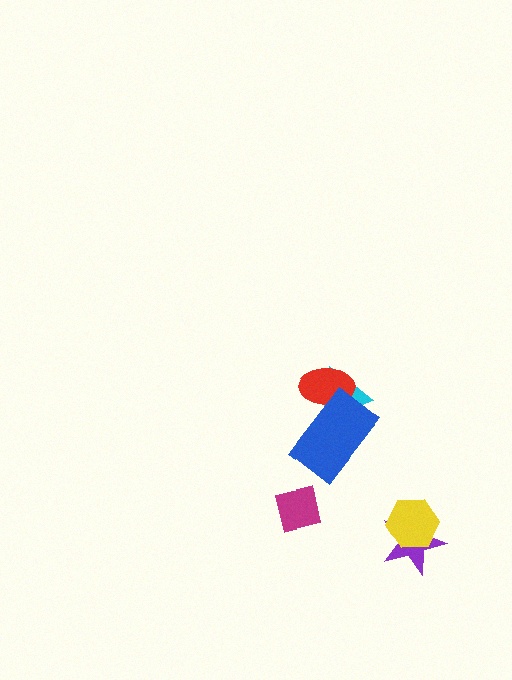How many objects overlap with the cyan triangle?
2 objects overlap with the cyan triangle.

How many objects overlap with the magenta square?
0 objects overlap with the magenta square.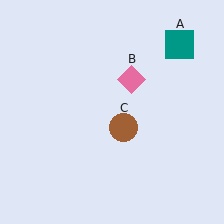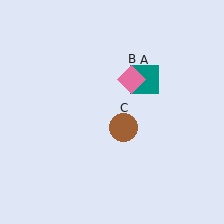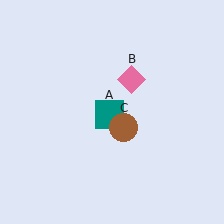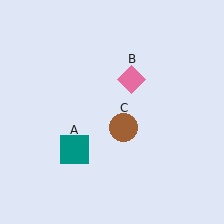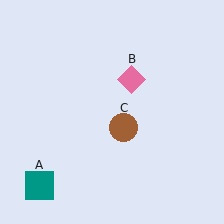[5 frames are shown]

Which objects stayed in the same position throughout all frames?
Pink diamond (object B) and brown circle (object C) remained stationary.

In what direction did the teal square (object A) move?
The teal square (object A) moved down and to the left.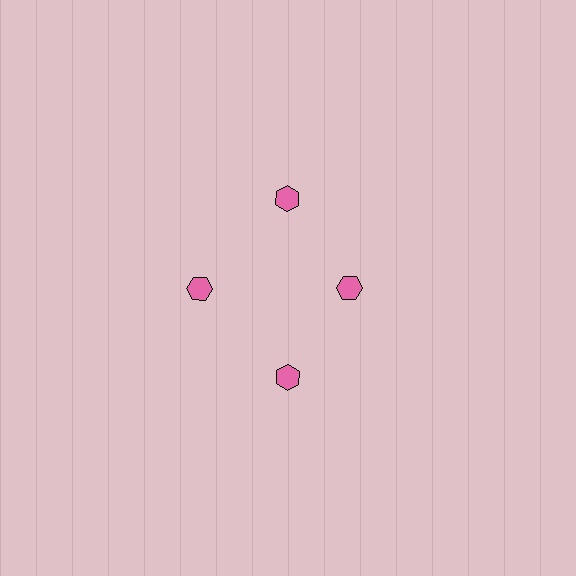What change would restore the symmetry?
The symmetry would be restored by moving it outward, back onto the ring so that all 4 hexagons sit at equal angles and equal distance from the center.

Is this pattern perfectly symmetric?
No. The 4 pink hexagons are arranged in a ring, but one element near the 3 o'clock position is pulled inward toward the center, breaking the 4-fold rotational symmetry.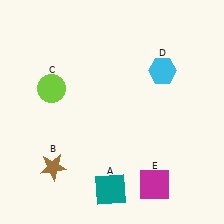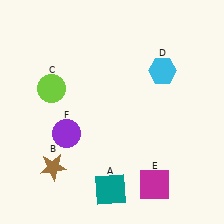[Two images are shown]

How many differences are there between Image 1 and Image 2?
There is 1 difference between the two images.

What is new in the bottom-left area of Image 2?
A purple circle (F) was added in the bottom-left area of Image 2.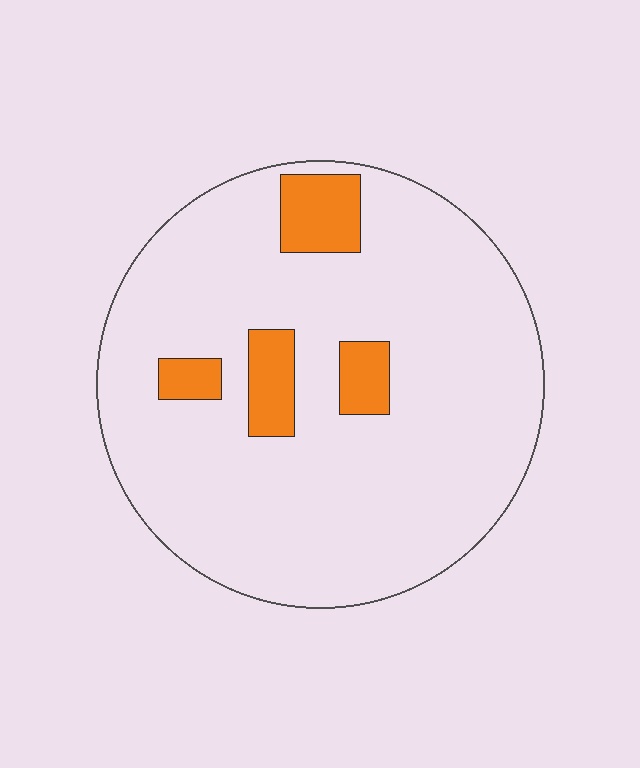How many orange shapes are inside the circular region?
4.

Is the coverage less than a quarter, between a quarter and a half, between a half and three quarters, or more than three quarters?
Less than a quarter.